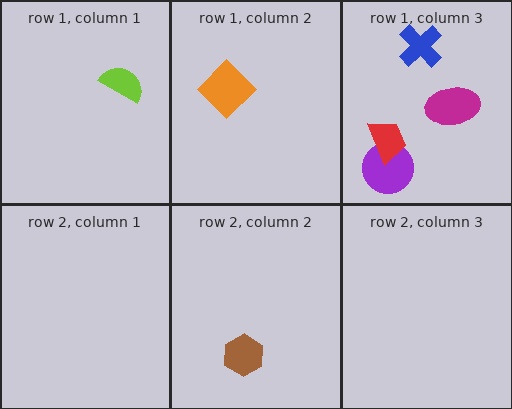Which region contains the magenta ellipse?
The row 1, column 3 region.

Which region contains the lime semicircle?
The row 1, column 1 region.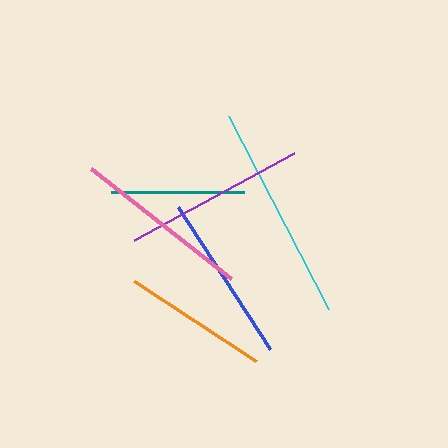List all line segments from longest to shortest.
From longest to shortest: cyan, purple, pink, blue, orange, teal.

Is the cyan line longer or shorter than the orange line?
The cyan line is longer than the orange line.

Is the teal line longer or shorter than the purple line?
The purple line is longer than the teal line.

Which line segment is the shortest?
The teal line is the shortest at approximately 133 pixels.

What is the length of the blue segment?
The blue segment is approximately 170 pixels long.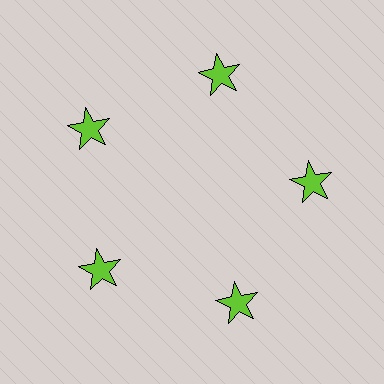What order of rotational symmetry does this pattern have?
This pattern has 5-fold rotational symmetry.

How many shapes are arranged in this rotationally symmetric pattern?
There are 5 shapes, arranged in 5 groups of 1.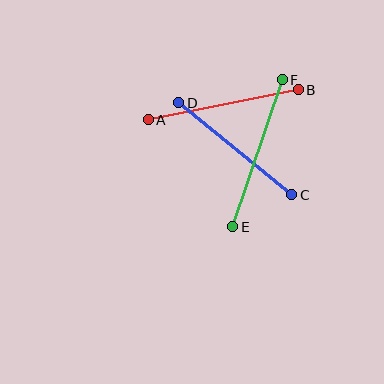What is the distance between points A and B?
The distance is approximately 153 pixels.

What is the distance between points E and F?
The distance is approximately 155 pixels.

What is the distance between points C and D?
The distance is approximately 146 pixels.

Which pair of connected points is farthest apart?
Points E and F are farthest apart.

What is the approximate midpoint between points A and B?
The midpoint is at approximately (223, 105) pixels.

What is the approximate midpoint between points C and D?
The midpoint is at approximately (235, 149) pixels.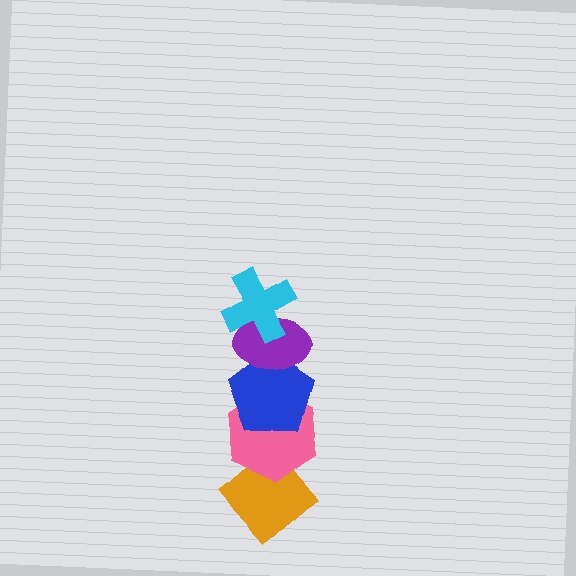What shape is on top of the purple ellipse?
The cyan cross is on top of the purple ellipse.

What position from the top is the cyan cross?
The cyan cross is 1st from the top.